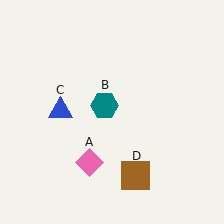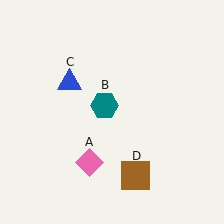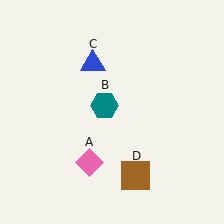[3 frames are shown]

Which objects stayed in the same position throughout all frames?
Pink diamond (object A) and teal hexagon (object B) and brown square (object D) remained stationary.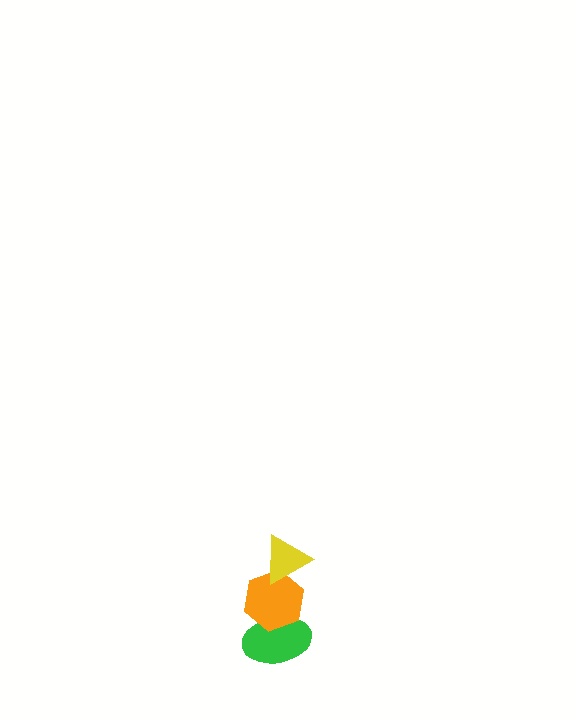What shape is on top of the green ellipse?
The orange hexagon is on top of the green ellipse.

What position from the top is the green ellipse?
The green ellipse is 3rd from the top.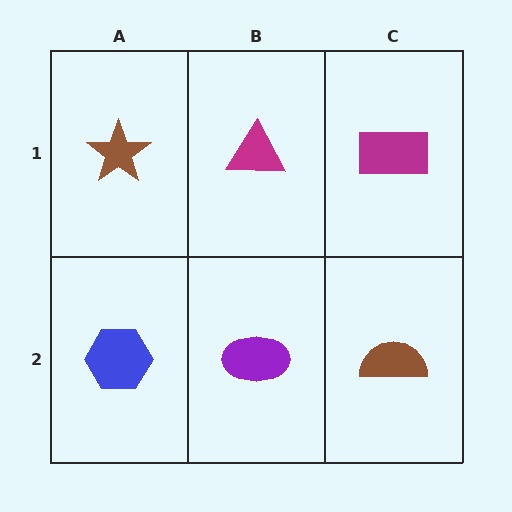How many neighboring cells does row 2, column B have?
3.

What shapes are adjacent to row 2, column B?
A magenta triangle (row 1, column B), a blue hexagon (row 2, column A), a brown semicircle (row 2, column C).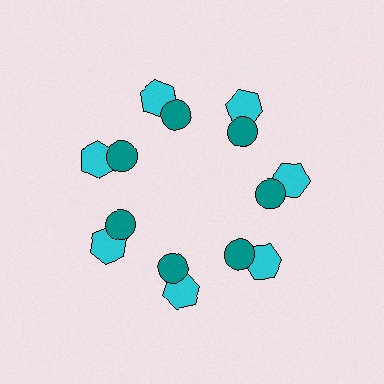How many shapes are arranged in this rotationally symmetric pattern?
There are 14 shapes, arranged in 7 groups of 2.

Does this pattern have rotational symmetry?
Yes, this pattern has 7-fold rotational symmetry. It looks the same after rotating 51 degrees around the center.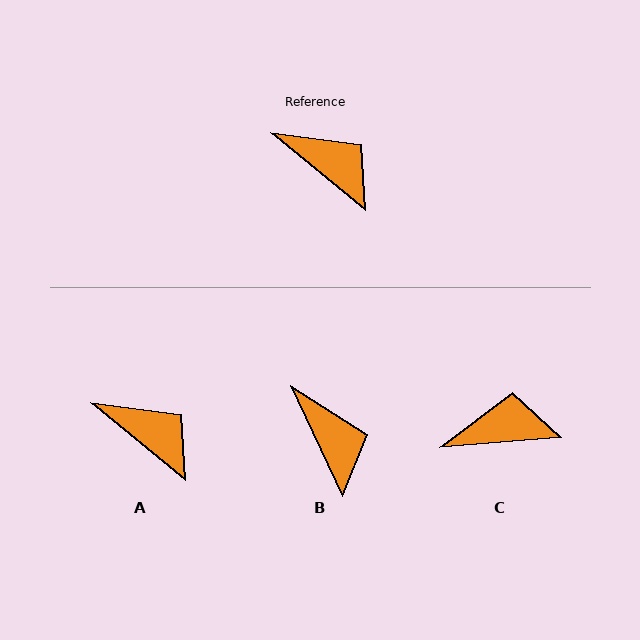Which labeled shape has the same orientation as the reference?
A.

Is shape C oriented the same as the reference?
No, it is off by about 44 degrees.